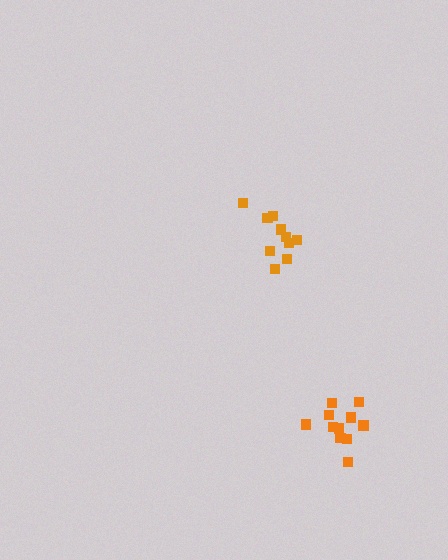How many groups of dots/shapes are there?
There are 2 groups.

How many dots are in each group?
Group 1: 10 dots, Group 2: 11 dots (21 total).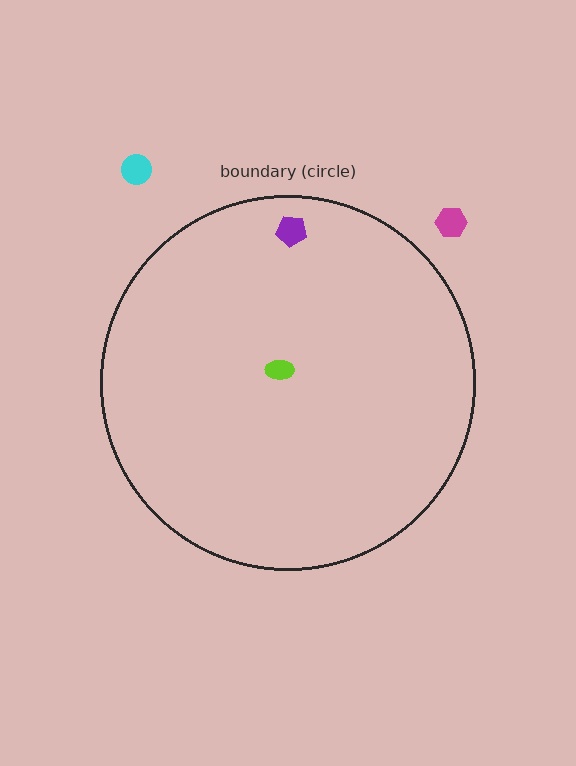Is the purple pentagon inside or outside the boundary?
Inside.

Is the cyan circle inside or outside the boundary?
Outside.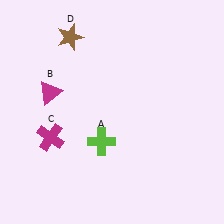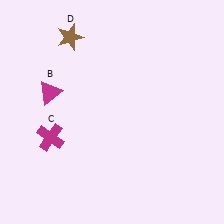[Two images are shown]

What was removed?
The lime cross (A) was removed in Image 2.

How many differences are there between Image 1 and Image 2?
There is 1 difference between the two images.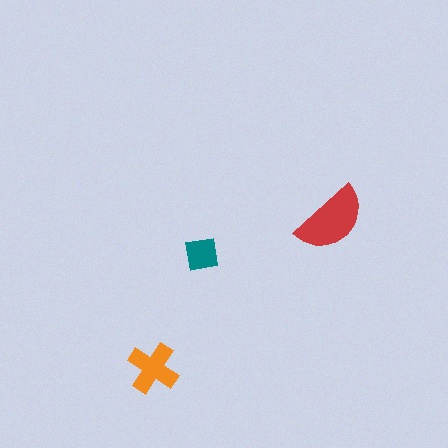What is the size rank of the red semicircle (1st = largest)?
1st.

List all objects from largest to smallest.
The red semicircle, the orange cross, the teal square.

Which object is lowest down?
The orange cross is bottommost.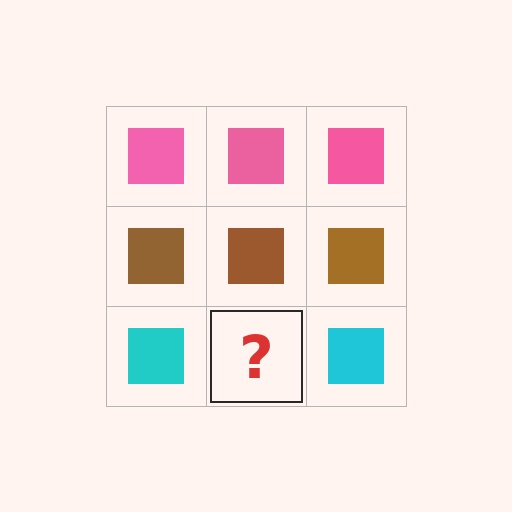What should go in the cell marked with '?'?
The missing cell should contain a cyan square.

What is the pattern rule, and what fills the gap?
The rule is that each row has a consistent color. The gap should be filled with a cyan square.